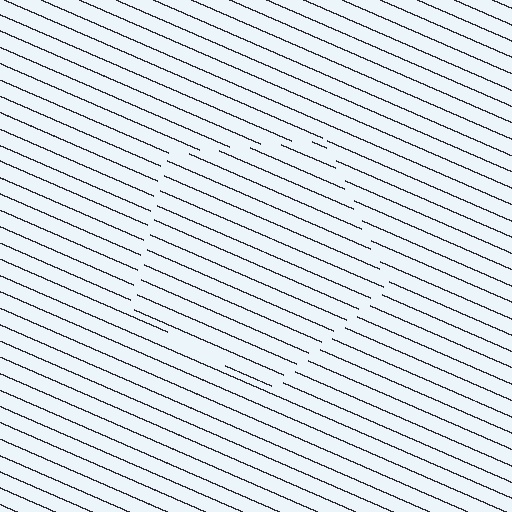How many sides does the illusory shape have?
5 sides — the line-ends trace a pentagon.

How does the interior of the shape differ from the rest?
The interior of the shape contains the same grating, shifted by half a period — the contour is defined by the phase discontinuity where line-ends from the inner and outer gratings abut.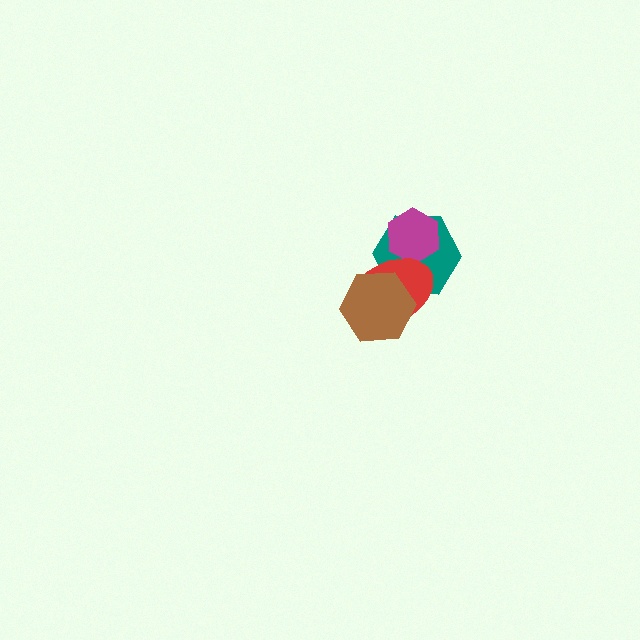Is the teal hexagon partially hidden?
Yes, it is partially covered by another shape.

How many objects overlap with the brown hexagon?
2 objects overlap with the brown hexagon.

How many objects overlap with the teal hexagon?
3 objects overlap with the teal hexagon.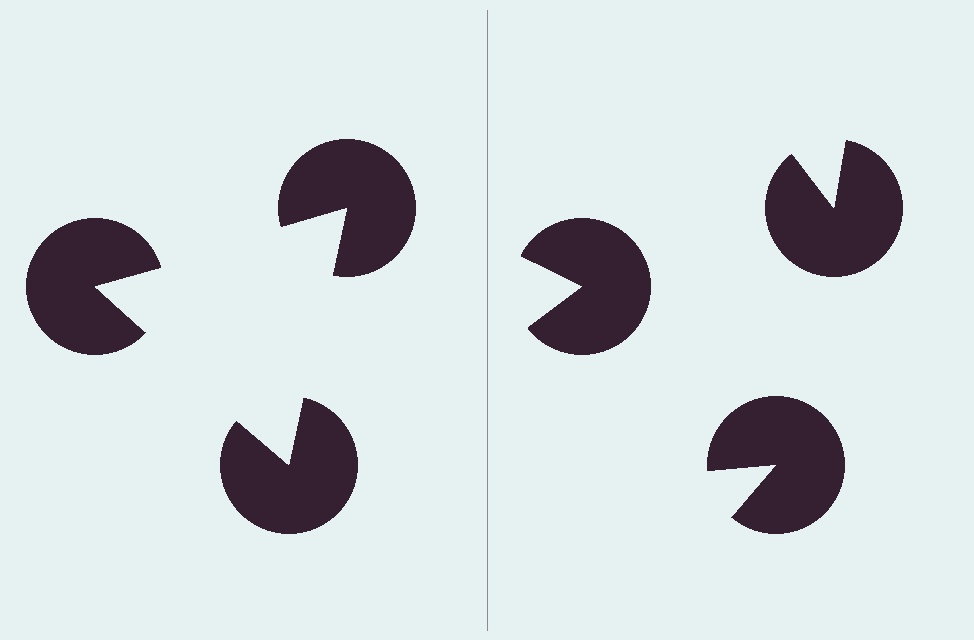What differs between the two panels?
The pac-man discs are positioned identically on both sides; only the wedge orientations differ. On the left they align to a triangle; on the right they are misaligned.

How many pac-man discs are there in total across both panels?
6 — 3 on each side.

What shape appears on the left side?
An illusory triangle.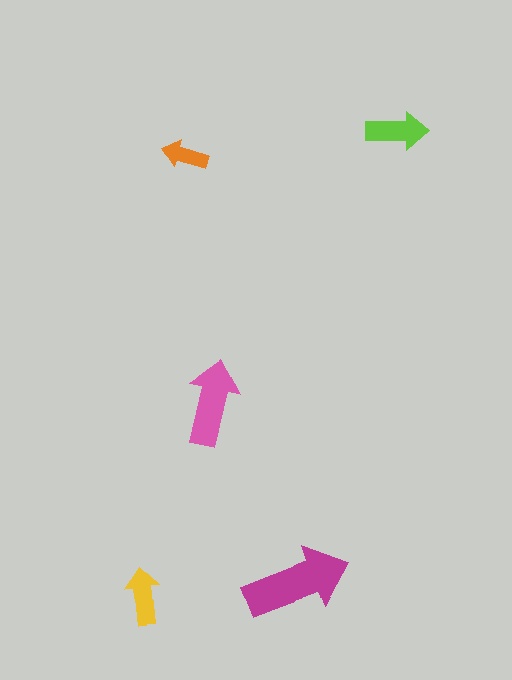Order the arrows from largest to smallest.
the magenta one, the pink one, the lime one, the yellow one, the orange one.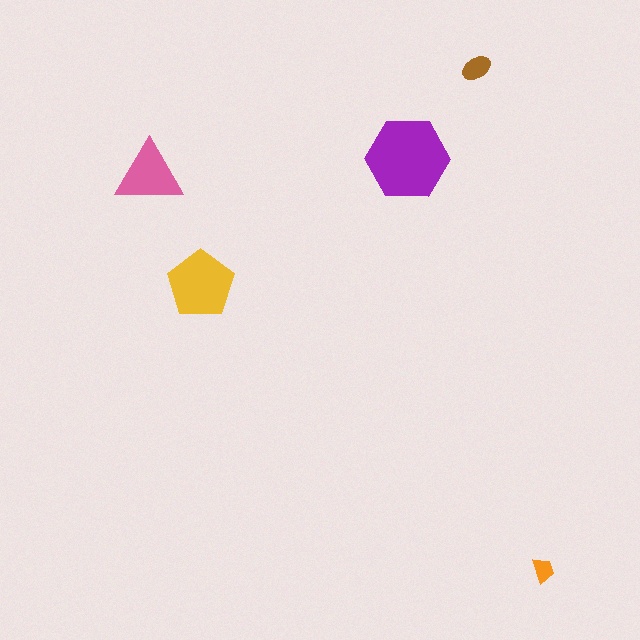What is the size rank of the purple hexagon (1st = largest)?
1st.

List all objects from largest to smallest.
The purple hexagon, the yellow pentagon, the pink triangle, the brown ellipse, the orange trapezoid.